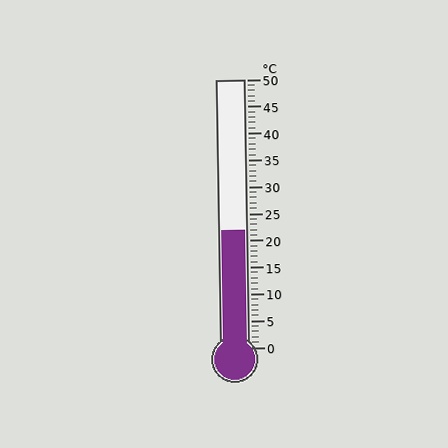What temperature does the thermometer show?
The thermometer shows approximately 22°C.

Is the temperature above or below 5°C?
The temperature is above 5°C.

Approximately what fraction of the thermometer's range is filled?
The thermometer is filled to approximately 45% of its range.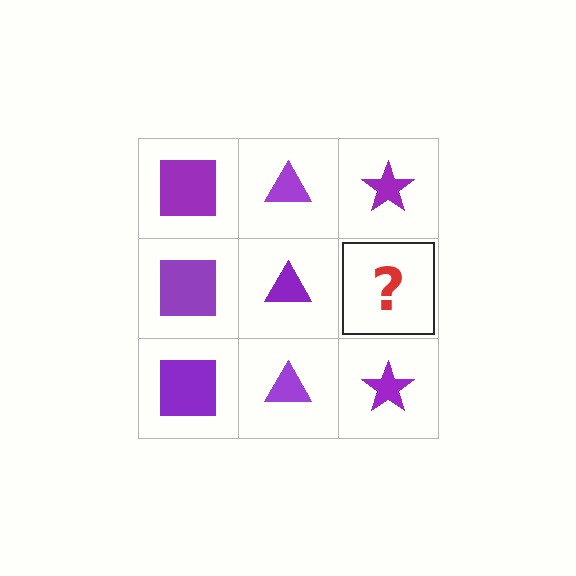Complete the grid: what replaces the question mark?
The question mark should be replaced with a purple star.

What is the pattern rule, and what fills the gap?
The rule is that each column has a consistent shape. The gap should be filled with a purple star.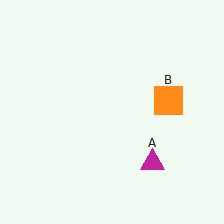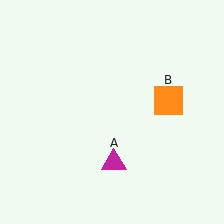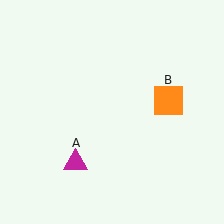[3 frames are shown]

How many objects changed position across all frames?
1 object changed position: magenta triangle (object A).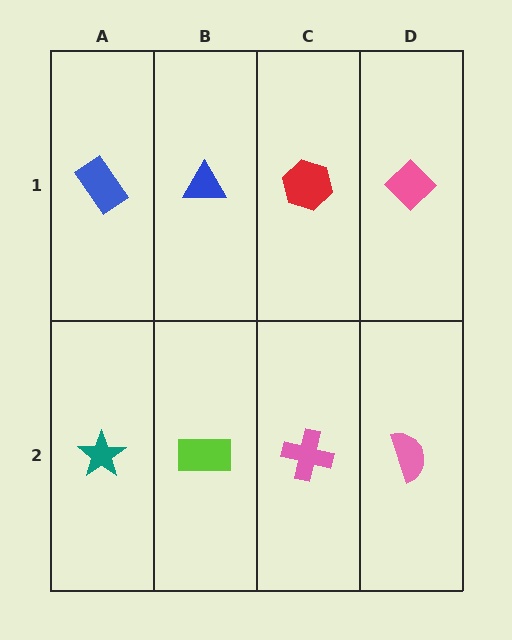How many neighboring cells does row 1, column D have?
2.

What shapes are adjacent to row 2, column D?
A pink diamond (row 1, column D), a pink cross (row 2, column C).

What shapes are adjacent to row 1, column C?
A pink cross (row 2, column C), a blue triangle (row 1, column B), a pink diamond (row 1, column D).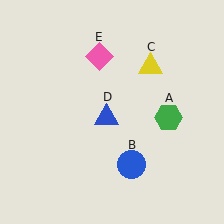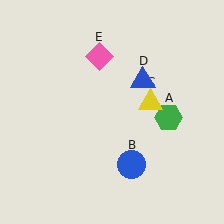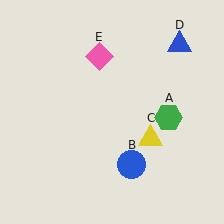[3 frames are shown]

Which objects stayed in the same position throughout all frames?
Green hexagon (object A) and blue circle (object B) and pink diamond (object E) remained stationary.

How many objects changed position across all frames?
2 objects changed position: yellow triangle (object C), blue triangle (object D).